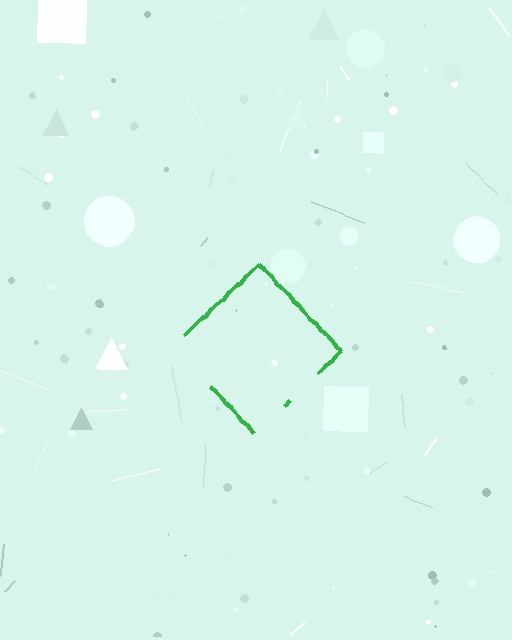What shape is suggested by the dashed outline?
The dashed outline suggests a diamond.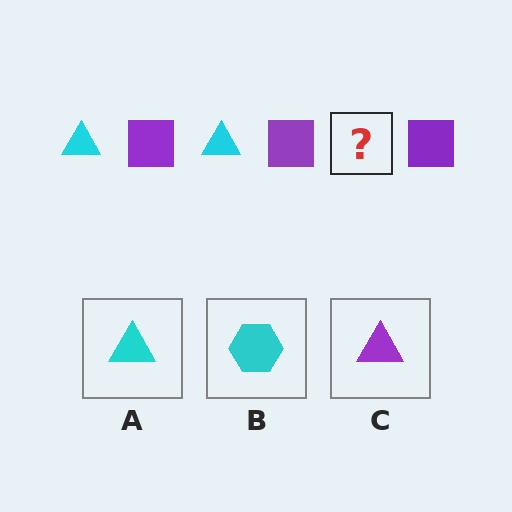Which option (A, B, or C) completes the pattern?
A.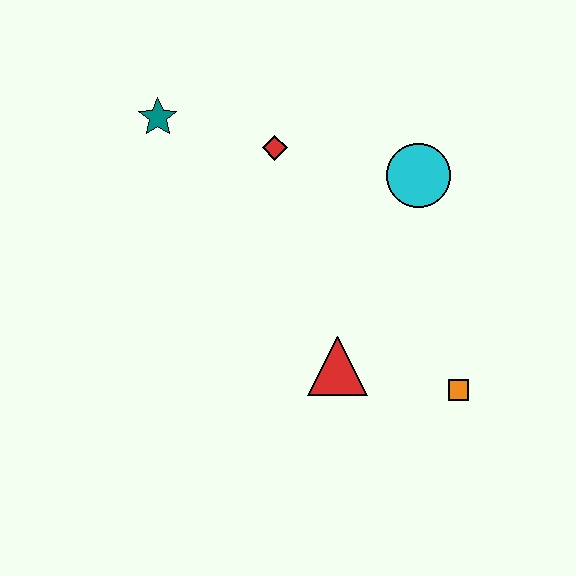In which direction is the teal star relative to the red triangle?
The teal star is above the red triangle.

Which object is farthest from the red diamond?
The orange square is farthest from the red diamond.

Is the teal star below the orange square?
No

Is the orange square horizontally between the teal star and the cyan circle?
No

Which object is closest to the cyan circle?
The red diamond is closest to the cyan circle.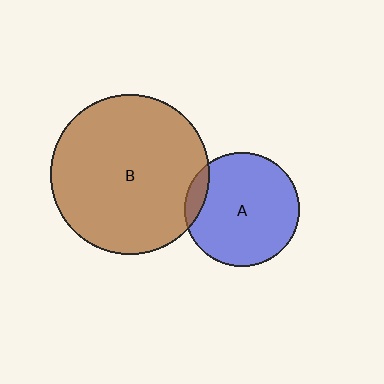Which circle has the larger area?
Circle B (brown).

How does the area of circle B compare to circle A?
Approximately 1.9 times.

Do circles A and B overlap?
Yes.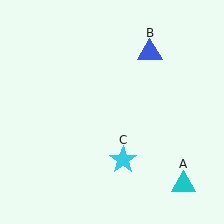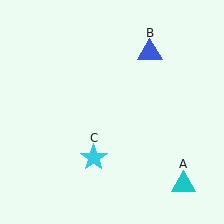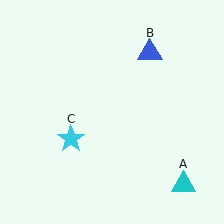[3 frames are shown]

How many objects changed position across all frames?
1 object changed position: cyan star (object C).